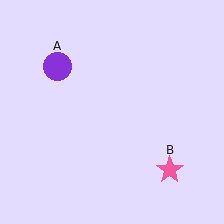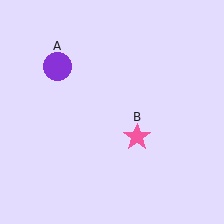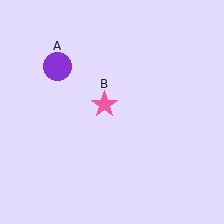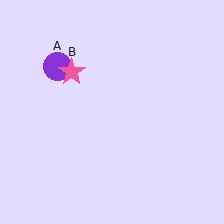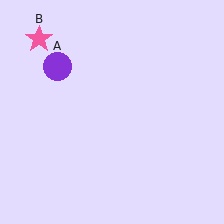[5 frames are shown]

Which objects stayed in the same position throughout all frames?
Purple circle (object A) remained stationary.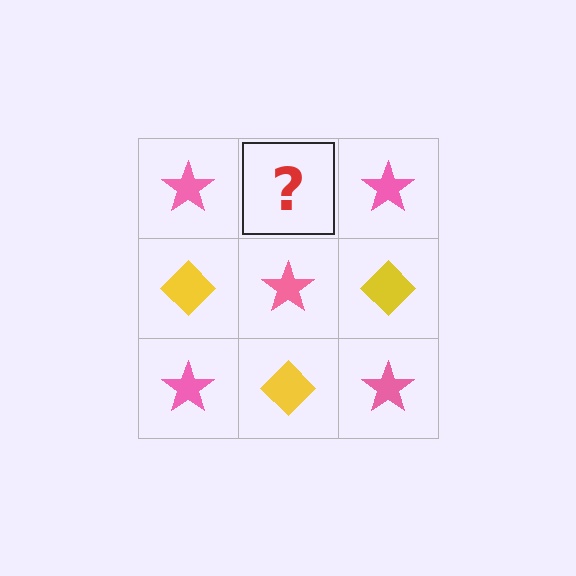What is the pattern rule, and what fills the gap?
The rule is that it alternates pink star and yellow diamond in a checkerboard pattern. The gap should be filled with a yellow diamond.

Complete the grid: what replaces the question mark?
The question mark should be replaced with a yellow diamond.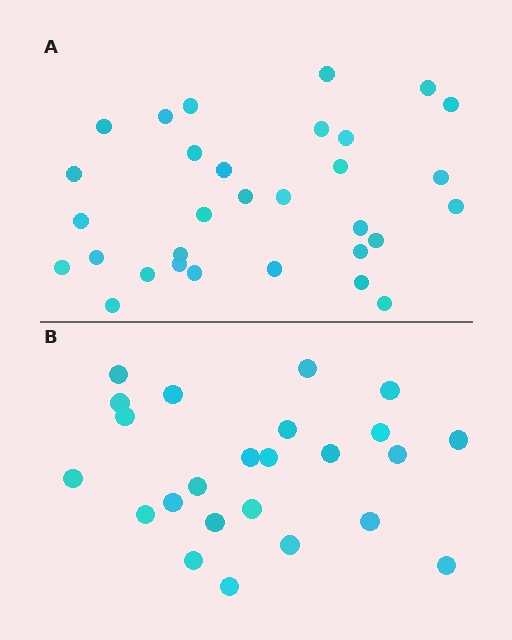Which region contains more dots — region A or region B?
Region A (the top region) has more dots.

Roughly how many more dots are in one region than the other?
Region A has roughly 8 or so more dots than region B.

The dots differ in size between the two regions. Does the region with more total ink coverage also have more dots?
No. Region B has more total ink coverage because its dots are larger, but region A actually contains more individual dots. Total area can be misleading — the number of items is what matters here.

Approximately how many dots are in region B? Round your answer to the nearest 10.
About 20 dots. (The exact count is 24, which rounds to 20.)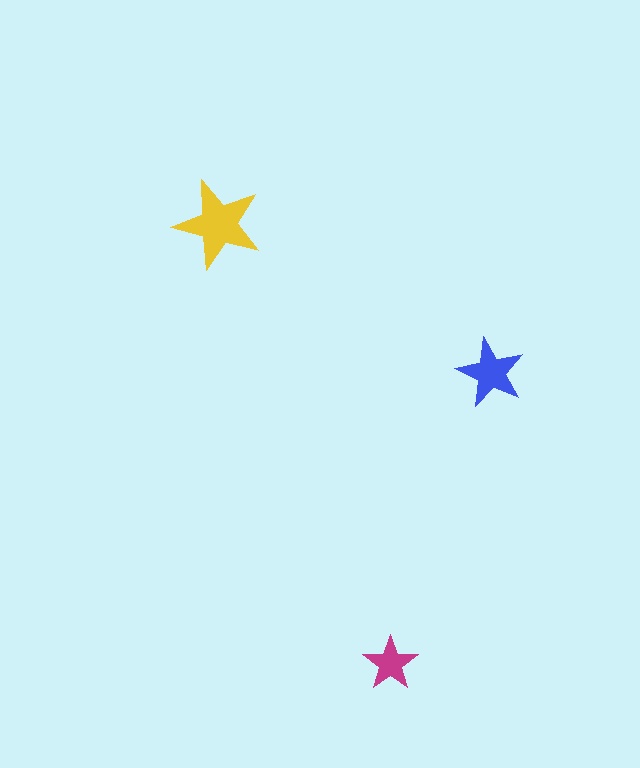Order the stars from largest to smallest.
the yellow one, the blue one, the magenta one.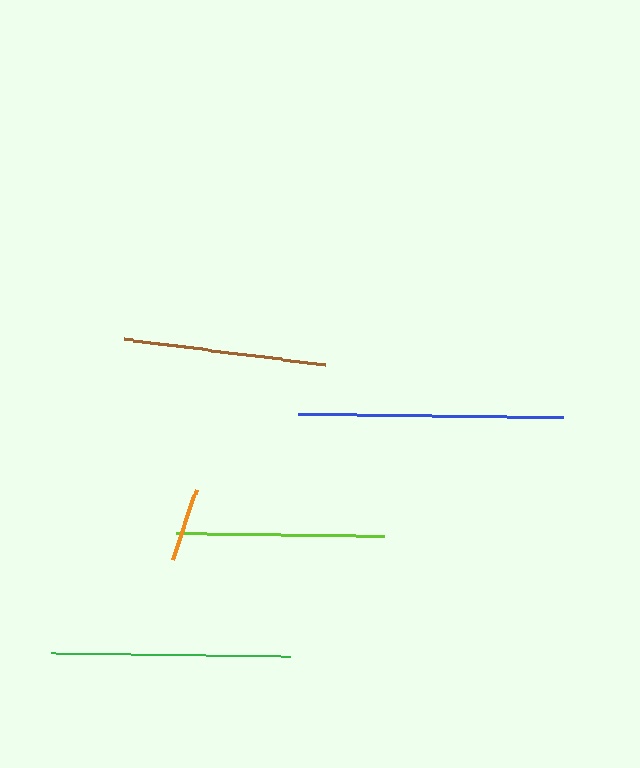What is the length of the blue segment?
The blue segment is approximately 265 pixels long.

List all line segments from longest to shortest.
From longest to shortest: blue, green, lime, brown, orange.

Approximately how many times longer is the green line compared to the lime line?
The green line is approximately 1.1 times the length of the lime line.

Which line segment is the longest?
The blue line is the longest at approximately 265 pixels.